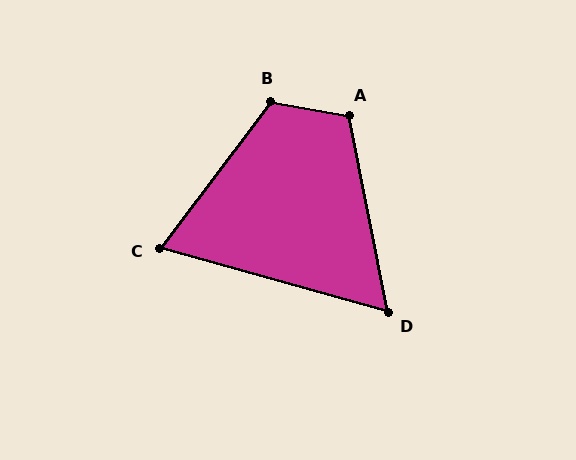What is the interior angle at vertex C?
Approximately 69 degrees (acute).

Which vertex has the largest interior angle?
B, at approximately 117 degrees.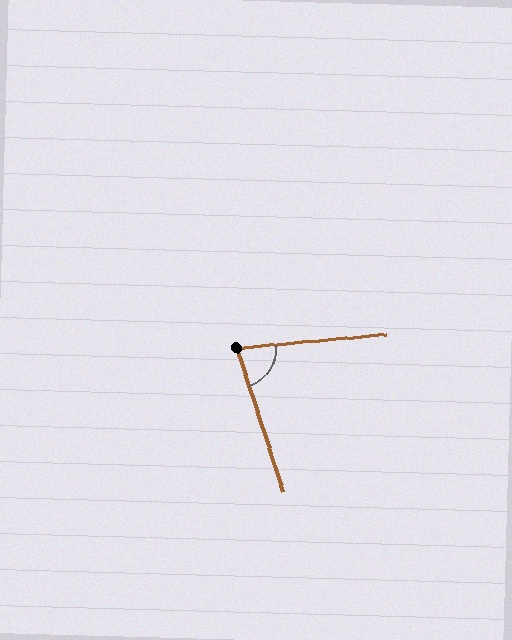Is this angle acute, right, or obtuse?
It is acute.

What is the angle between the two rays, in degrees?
Approximately 77 degrees.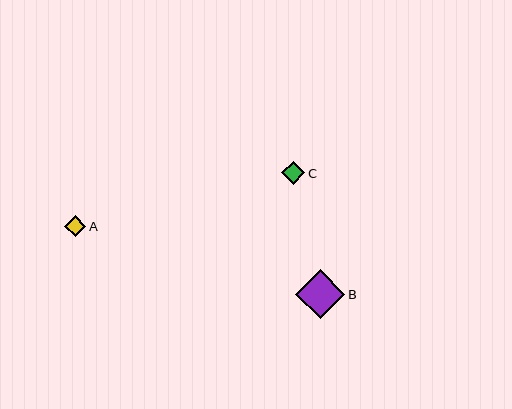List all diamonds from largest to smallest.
From largest to smallest: B, C, A.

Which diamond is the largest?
Diamond B is the largest with a size of approximately 49 pixels.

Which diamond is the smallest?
Diamond A is the smallest with a size of approximately 21 pixels.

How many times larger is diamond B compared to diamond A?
Diamond B is approximately 2.3 times the size of diamond A.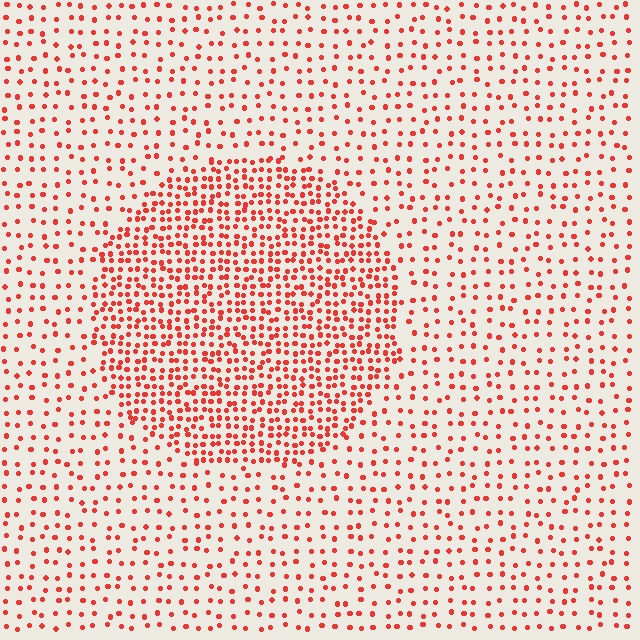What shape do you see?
I see a circle.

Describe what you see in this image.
The image contains small red elements arranged at two different densities. A circle-shaped region is visible where the elements are more densely packed than the surrounding area.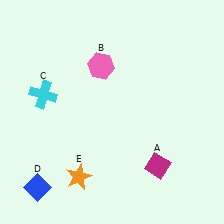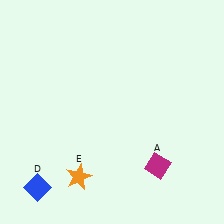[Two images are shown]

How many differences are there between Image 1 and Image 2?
There are 2 differences between the two images.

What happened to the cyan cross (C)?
The cyan cross (C) was removed in Image 2. It was in the top-left area of Image 1.